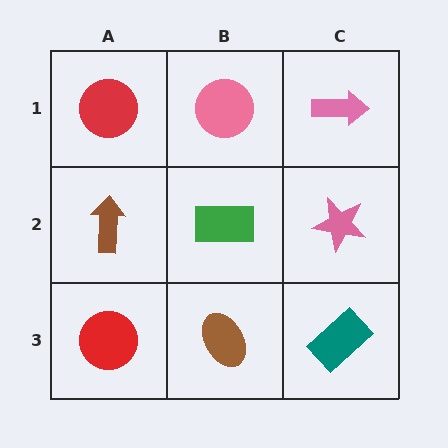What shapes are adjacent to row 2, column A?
A red circle (row 1, column A), a red circle (row 3, column A), a green rectangle (row 2, column B).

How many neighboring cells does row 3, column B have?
3.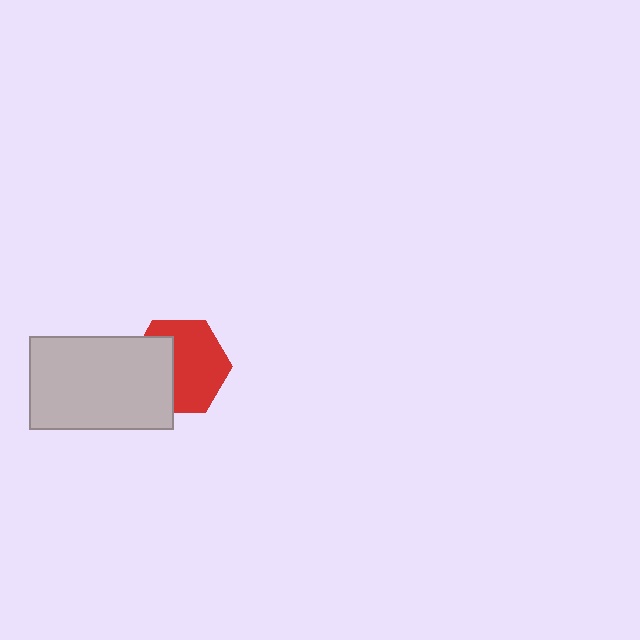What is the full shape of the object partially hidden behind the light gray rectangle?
The partially hidden object is a red hexagon.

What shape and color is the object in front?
The object in front is a light gray rectangle.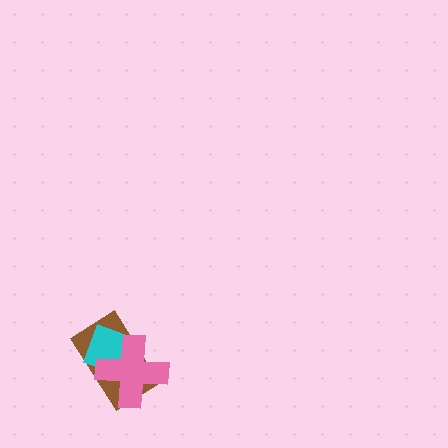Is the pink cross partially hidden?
No, no other shape covers it.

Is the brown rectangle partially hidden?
Yes, it is partially covered by another shape.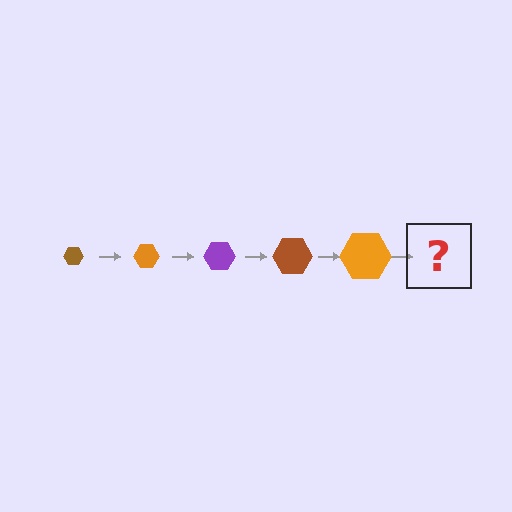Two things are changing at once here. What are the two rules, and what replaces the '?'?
The two rules are that the hexagon grows larger each step and the color cycles through brown, orange, and purple. The '?' should be a purple hexagon, larger than the previous one.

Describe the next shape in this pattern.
It should be a purple hexagon, larger than the previous one.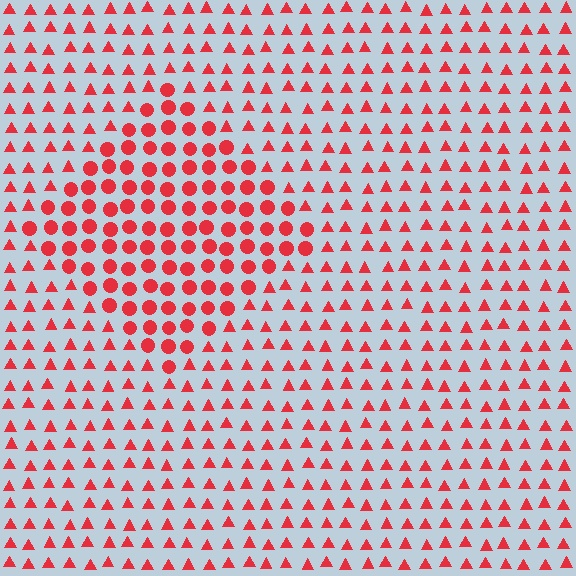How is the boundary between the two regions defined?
The boundary is defined by a change in element shape: circles inside vs. triangles outside. All elements share the same color and spacing.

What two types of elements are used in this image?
The image uses circles inside the diamond region and triangles outside it.